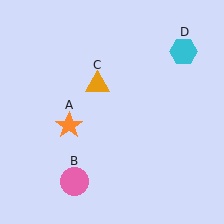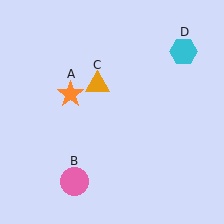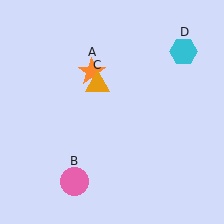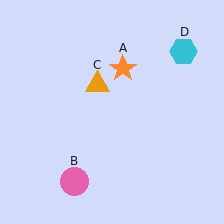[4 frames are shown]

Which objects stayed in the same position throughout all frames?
Pink circle (object B) and orange triangle (object C) and cyan hexagon (object D) remained stationary.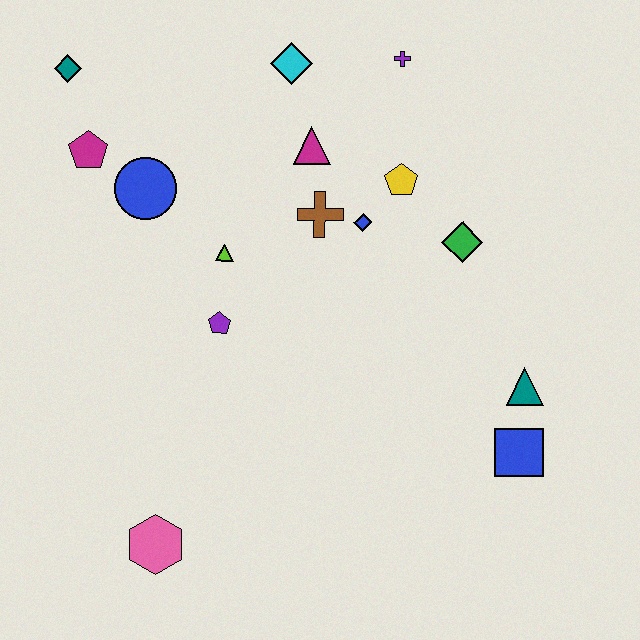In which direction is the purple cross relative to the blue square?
The purple cross is above the blue square.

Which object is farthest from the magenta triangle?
The pink hexagon is farthest from the magenta triangle.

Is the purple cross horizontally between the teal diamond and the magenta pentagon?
No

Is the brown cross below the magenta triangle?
Yes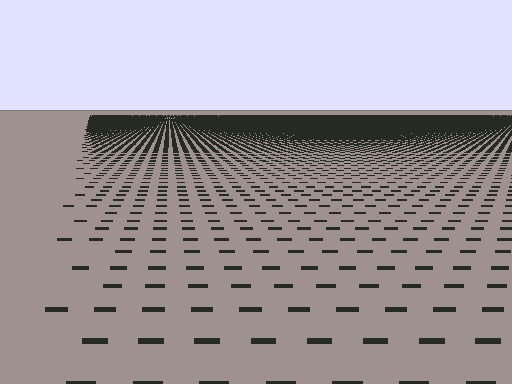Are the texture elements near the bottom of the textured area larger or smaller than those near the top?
Larger. Near the bottom, elements are closer to the viewer and appear at a bigger on-screen size.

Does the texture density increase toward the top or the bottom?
Density increases toward the top.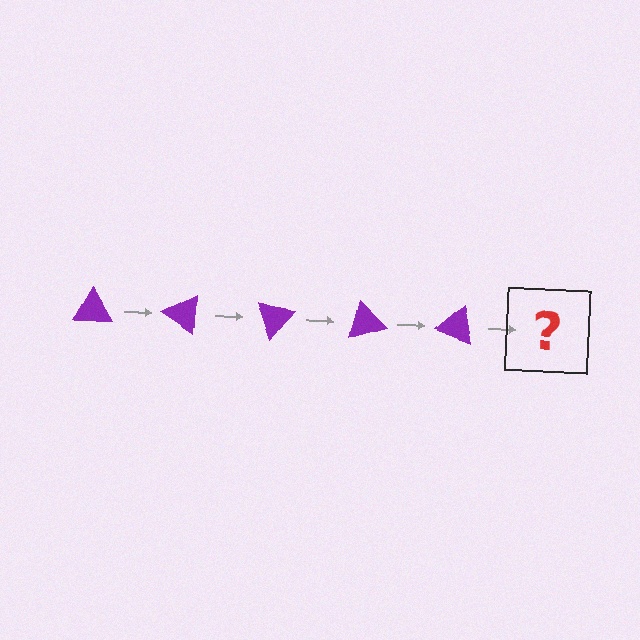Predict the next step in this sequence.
The next step is a purple triangle rotated 175 degrees.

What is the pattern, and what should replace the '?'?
The pattern is that the triangle rotates 35 degrees each step. The '?' should be a purple triangle rotated 175 degrees.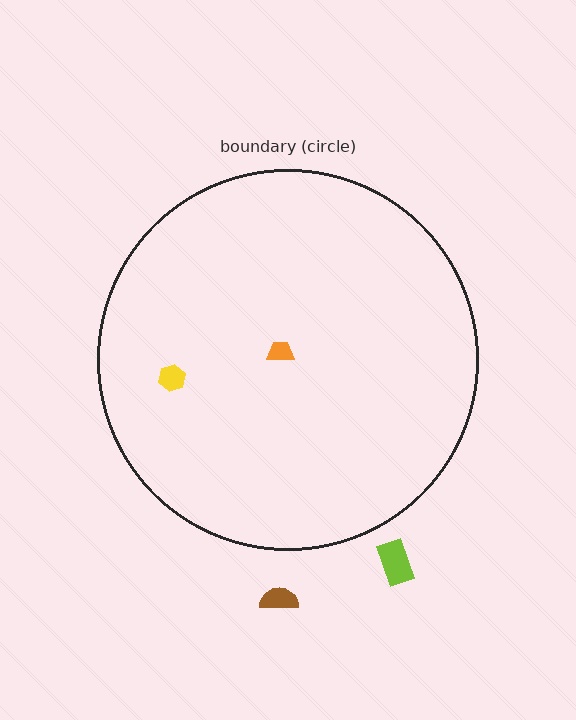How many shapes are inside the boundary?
2 inside, 2 outside.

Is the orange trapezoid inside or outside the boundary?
Inside.